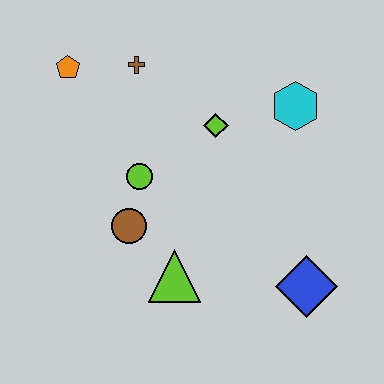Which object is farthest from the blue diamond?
The orange pentagon is farthest from the blue diamond.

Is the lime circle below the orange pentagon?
Yes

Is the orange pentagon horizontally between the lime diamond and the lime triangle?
No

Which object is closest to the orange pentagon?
The brown cross is closest to the orange pentagon.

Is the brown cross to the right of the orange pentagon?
Yes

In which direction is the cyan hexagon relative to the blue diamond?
The cyan hexagon is above the blue diamond.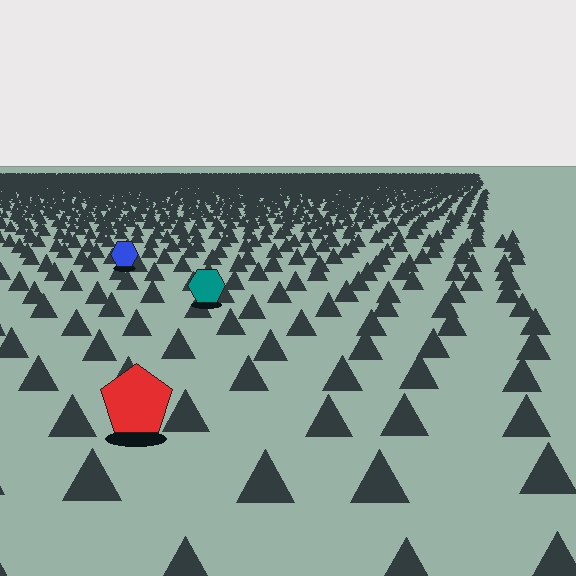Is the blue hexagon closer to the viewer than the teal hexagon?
No. The teal hexagon is closer — you can tell from the texture gradient: the ground texture is coarser near it.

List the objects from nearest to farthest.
From nearest to farthest: the red pentagon, the teal hexagon, the blue hexagon.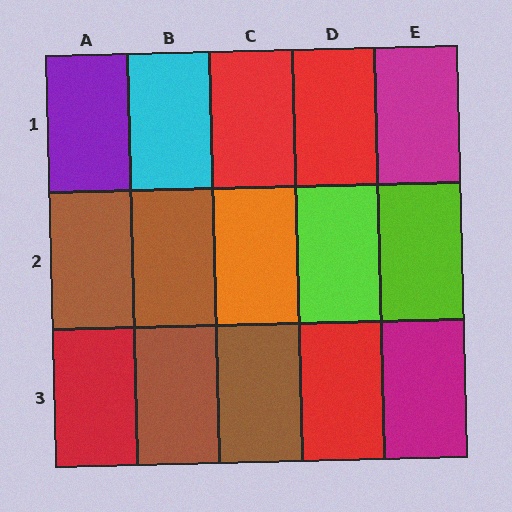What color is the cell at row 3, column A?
Red.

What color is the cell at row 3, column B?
Brown.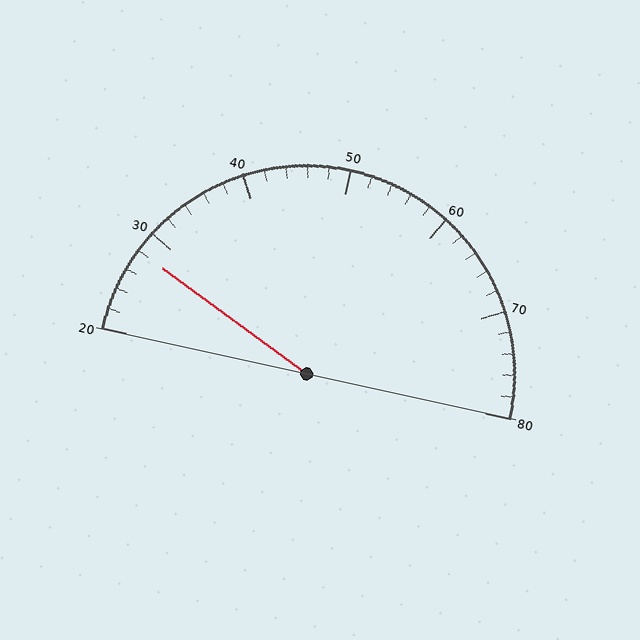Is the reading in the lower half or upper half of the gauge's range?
The reading is in the lower half of the range (20 to 80).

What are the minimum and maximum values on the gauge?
The gauge ranges from 20 to 80.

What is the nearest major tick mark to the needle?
The nearest major tick mark is 30.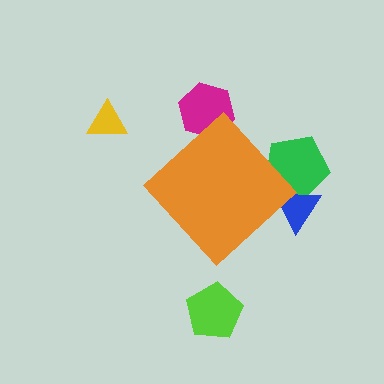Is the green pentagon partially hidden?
Yes, the green pentagon is partially hidden behind the orange diamond.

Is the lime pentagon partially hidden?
No, the lime pentagon is fully visible.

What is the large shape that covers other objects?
An orange diamond.